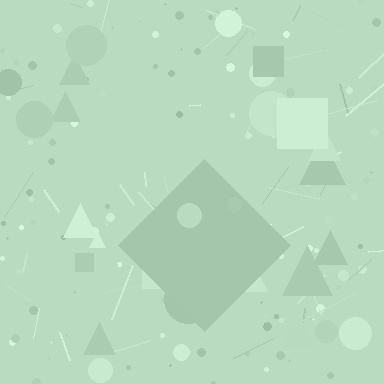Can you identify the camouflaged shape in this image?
The camouflaged shape is a diamond.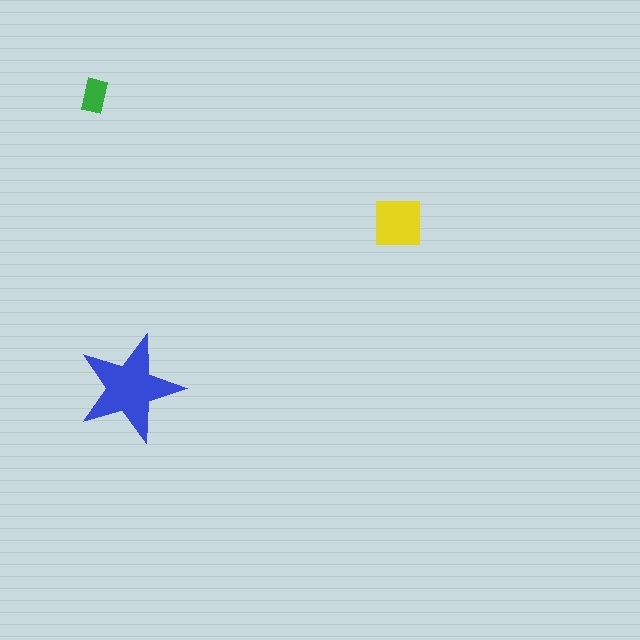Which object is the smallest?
The green rectangle.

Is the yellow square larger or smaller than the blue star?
Smaller.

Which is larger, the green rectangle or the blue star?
The blue star.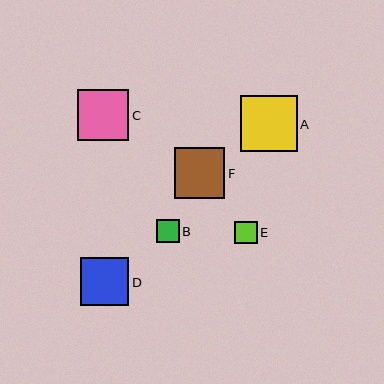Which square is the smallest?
Square E is the smallest with a size of approximately 22 pixels.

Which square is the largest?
Square A is the largest with a size of approximately 56 pixels.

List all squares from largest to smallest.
From largest to smallest: A, C, F, D, B, E.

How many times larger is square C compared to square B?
Square C is approximately 2.3 times the size of square B.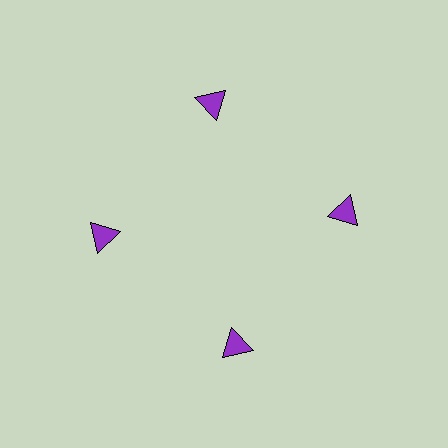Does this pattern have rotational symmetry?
Yes, this pattern has 4-fold rotational symmetry. It looks the same after rotating 90 degrees around the center.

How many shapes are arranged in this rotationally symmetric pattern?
There are 4 shapes, arranged in 4 groups of 1.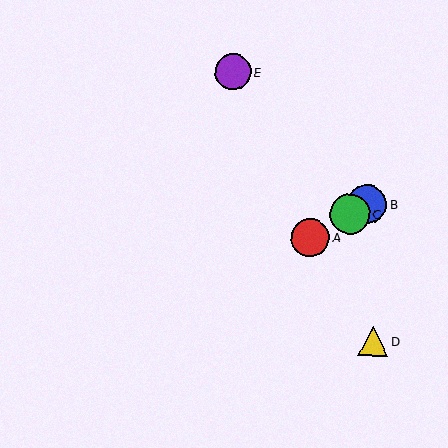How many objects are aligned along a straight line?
3 objects (A, B, C) are aligned along a straight line.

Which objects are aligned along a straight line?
Objects A, B, C are aligned along a straight line.